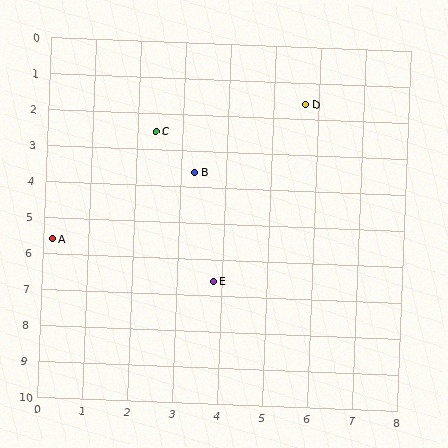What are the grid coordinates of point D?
Point D is at approximately (5.7, 1.6).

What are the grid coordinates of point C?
Point C is at approximately (2.4, 2.5).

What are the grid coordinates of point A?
Point A is at approximately (0.2, 5.6).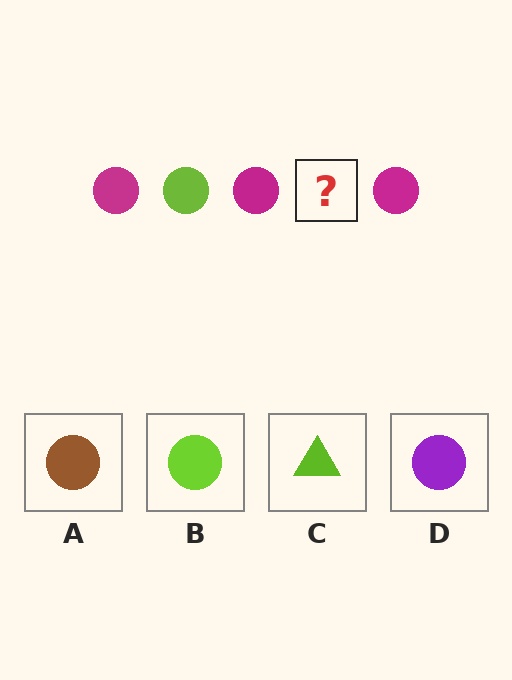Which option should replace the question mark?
Option B.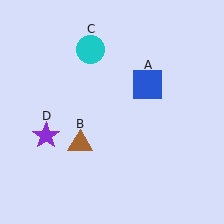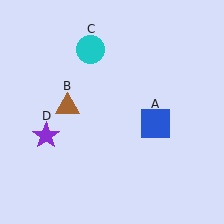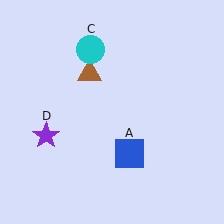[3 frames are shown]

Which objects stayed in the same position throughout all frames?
Cyan circle (object C) and purple star (object D) remained stationary.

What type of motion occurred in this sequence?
The blue square (object A), brown triangle (object B) rotated clockwise around the center of the scene.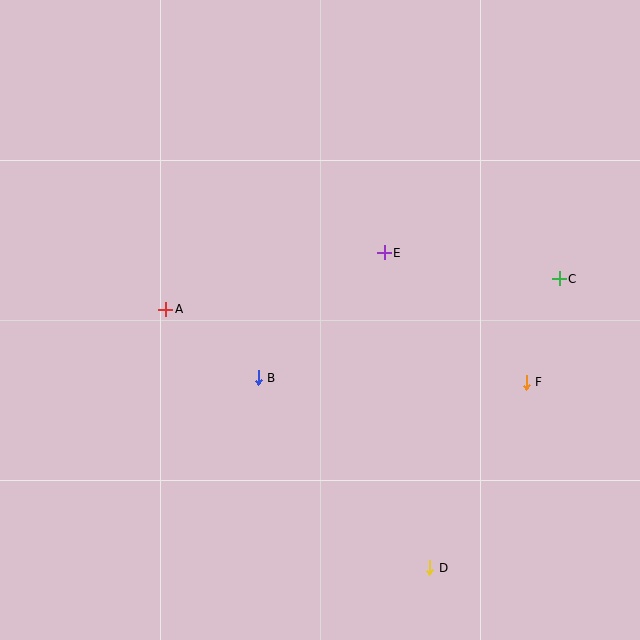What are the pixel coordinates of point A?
Point A is at (166, 309).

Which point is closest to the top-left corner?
Point A is closest to the top-left corner.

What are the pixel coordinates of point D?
Point D is at (430, 568).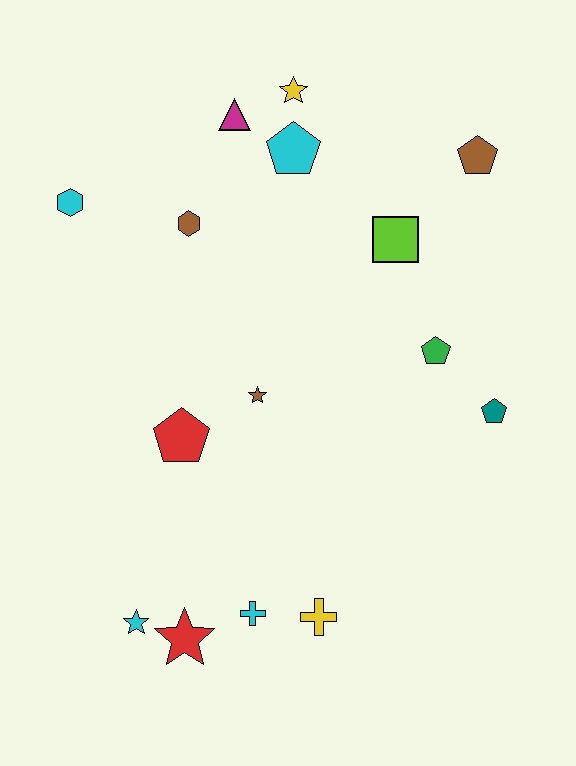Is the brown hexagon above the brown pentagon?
No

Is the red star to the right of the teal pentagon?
No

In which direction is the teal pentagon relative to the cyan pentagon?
The teal pentagon is below the cyan pentagon.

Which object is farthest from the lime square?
The cyan star is farthest from the lime square.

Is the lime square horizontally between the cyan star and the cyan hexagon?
No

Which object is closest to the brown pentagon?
The lime square is closest to the brown pentagon.